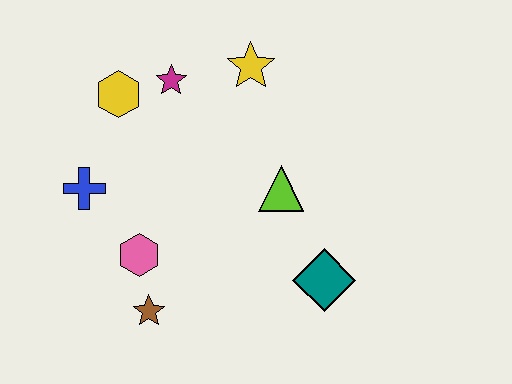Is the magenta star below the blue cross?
No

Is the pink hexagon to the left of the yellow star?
Yes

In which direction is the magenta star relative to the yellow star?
The magenta star is to the left of the yellow star.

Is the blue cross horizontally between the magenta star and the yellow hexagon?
No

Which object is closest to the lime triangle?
The teal diamond is closest to the lime triangle.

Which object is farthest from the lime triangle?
The blue cross is farthest from the lime triangle.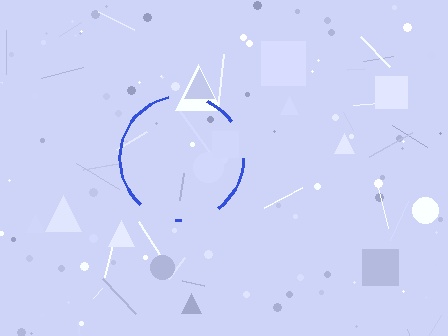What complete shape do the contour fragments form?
The contour fragments form a circle.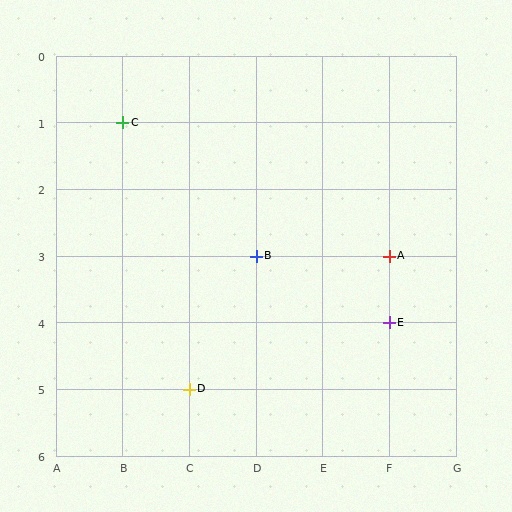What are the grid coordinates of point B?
Point B is at grid coordinates (D, 3).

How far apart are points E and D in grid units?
Points E and D are 3 columns and 1 row apart (about 3.2 grid units diagonally).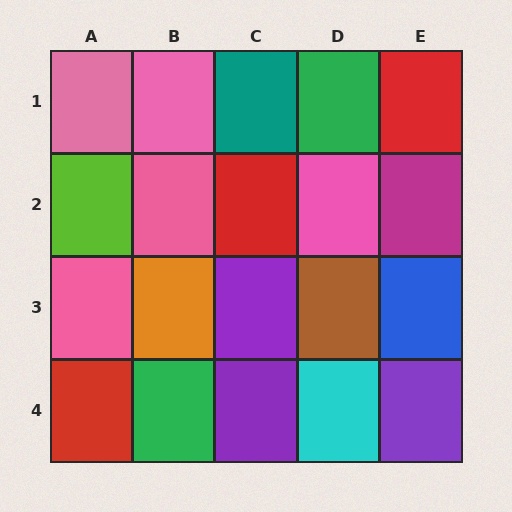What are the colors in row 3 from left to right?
Pink, orange, purple, brown, blue.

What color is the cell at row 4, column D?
Cyan.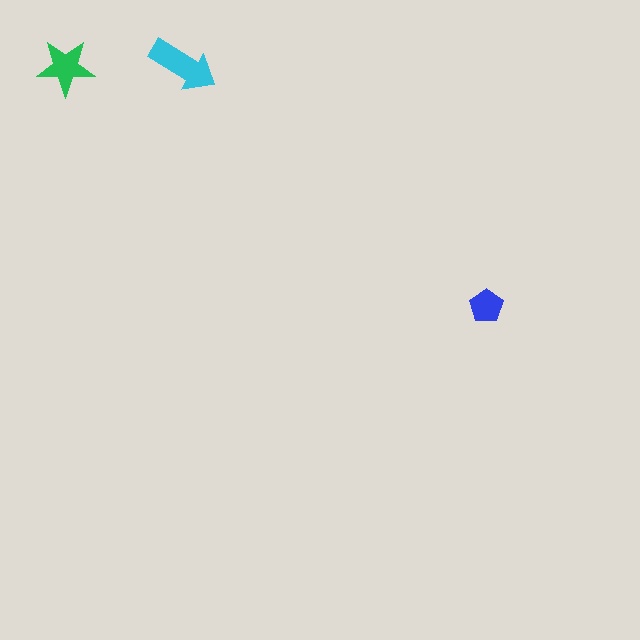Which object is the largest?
The cyan arrow.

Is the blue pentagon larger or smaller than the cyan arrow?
Smaller.